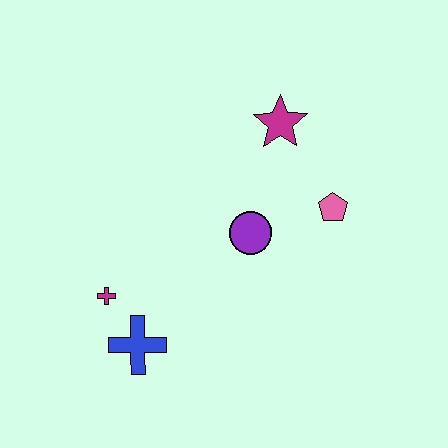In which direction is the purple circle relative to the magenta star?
The purple circle is below the magenta star.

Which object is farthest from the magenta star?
The blue cross is farthest from the magenta star.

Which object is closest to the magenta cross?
The blue cross is closest to the magenta cross.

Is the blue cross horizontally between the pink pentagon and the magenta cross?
Yes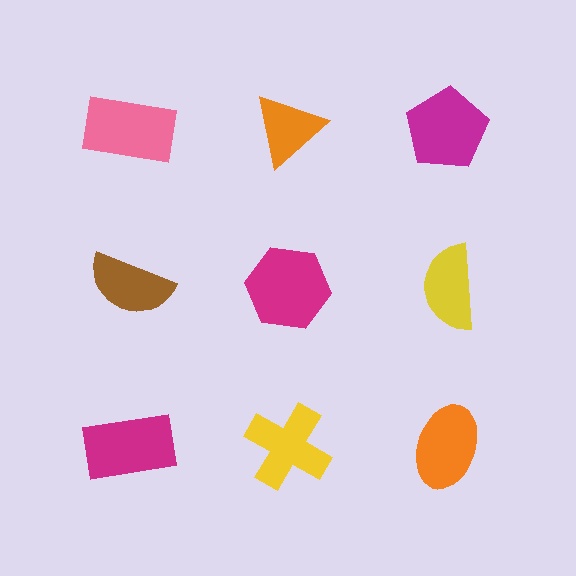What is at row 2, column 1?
A brown semicircle.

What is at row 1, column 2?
An orange triangle.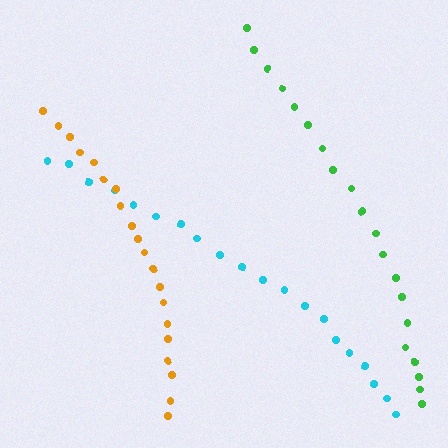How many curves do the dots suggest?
There are 3 distinct paths.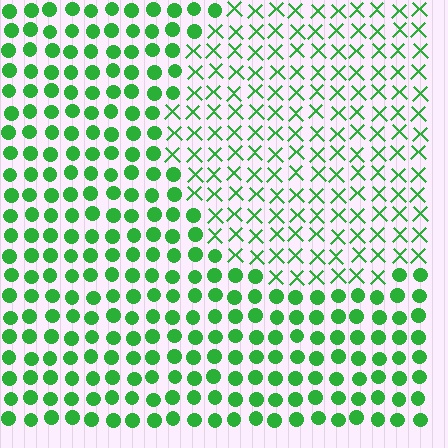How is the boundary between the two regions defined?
The boundary is defined by a change in element shape: X marks inside vs. circles outside. All elements share the same color and spacing.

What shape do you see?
I see a circle.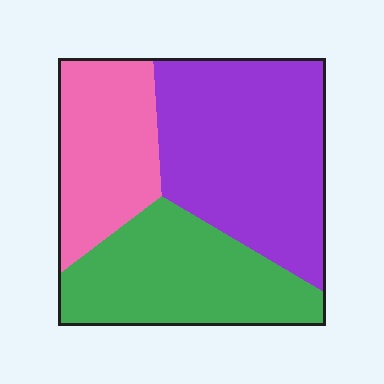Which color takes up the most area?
Purple, at roughly 45%.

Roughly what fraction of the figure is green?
Green covers roughly 30% of the figure.